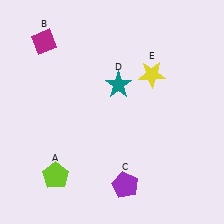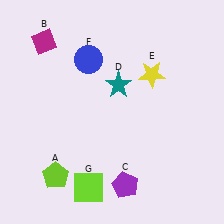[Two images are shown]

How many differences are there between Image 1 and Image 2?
There are 2 differences between the two images.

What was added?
A blue circle (F), a lime square (G) were added in Image 2.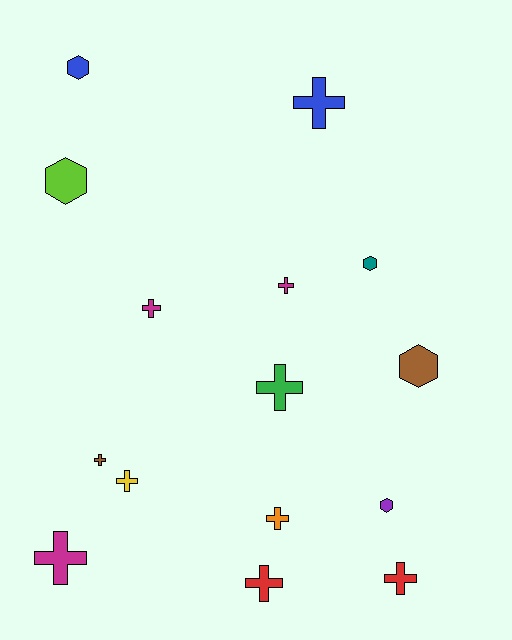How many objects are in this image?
There are 15 objects.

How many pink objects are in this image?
There are no pink objects.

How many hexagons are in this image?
There are 5 hexagons.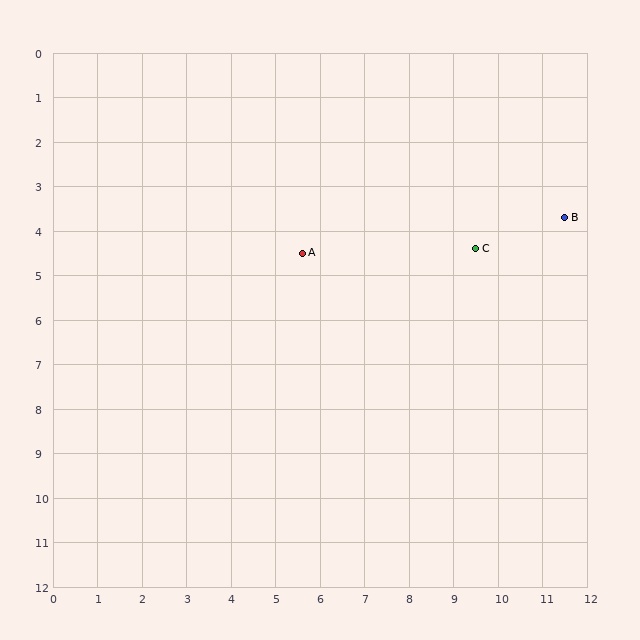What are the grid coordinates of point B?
Point B is at approximately (11.5, 3.7).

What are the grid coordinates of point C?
Point C is at approximately (9.5, 4.4).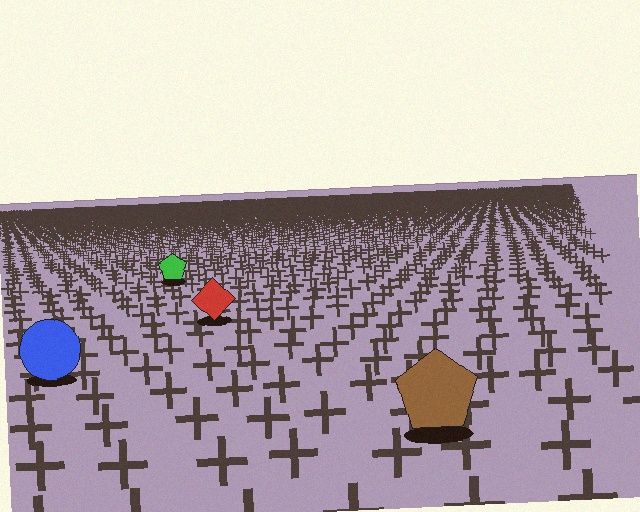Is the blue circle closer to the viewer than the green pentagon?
Yes. The blue circle is closer — you can tell from the texture gradient: the ground texture is coarser near it.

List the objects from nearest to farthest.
From nearest to farthest: the brown pentagon, the blue circle, the red diamond, the green pentagon.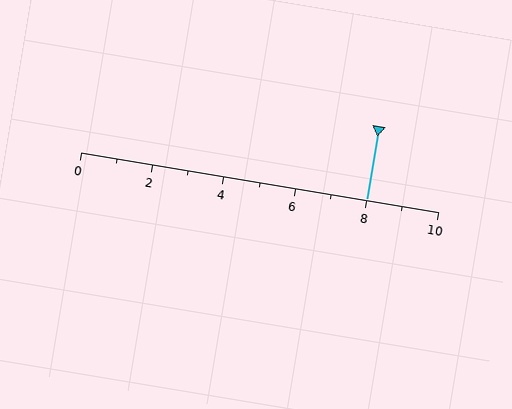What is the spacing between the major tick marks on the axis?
The major ticks are spaced 2 apart.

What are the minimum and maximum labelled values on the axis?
The axis runs from 0 to 10.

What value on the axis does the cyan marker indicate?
The marker indicates approximately 8.